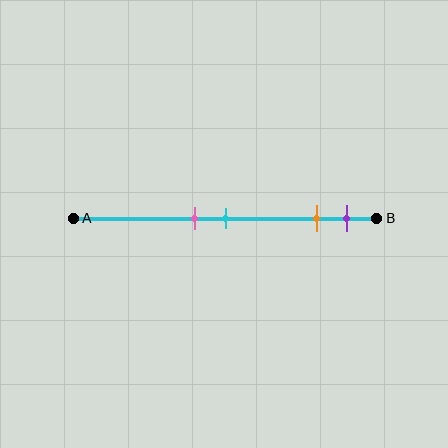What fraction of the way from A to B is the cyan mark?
The cyan mark is approximately 50% (0.5) of the way from A to B.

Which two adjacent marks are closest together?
The pink and cyan marks are the closest adjacent pair.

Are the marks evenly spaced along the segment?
No, the marks are not evenly spaced.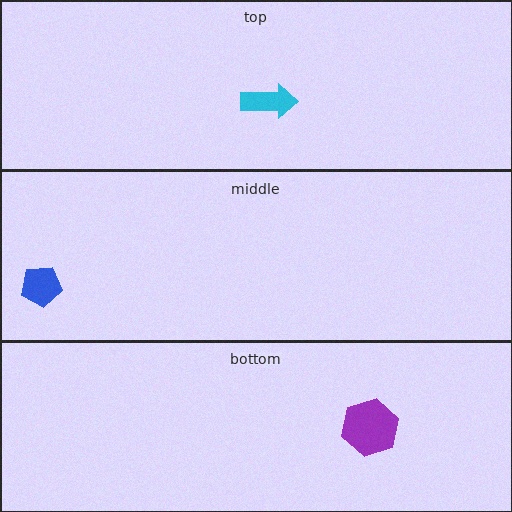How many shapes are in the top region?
1.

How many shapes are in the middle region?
1.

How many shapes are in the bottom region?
1.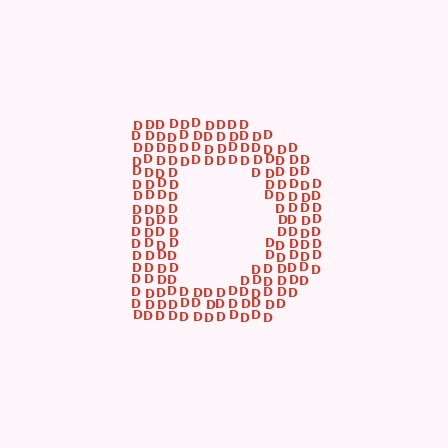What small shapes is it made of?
It is made of small letter D's.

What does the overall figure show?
The overall figure shows the letter D.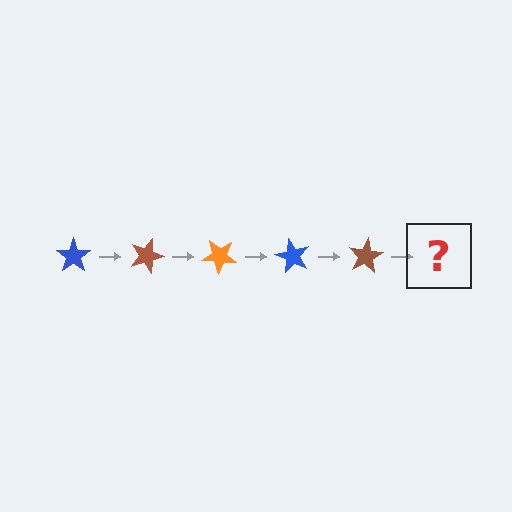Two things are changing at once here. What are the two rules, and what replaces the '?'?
The two rules are that it rotates 20 degrees each step and the color cycles through blue, brown, and orange. The '?' should be an orange star, rotated 100 degrees from the start.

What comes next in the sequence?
The next element should be an orange star, rotated 100 degrees from the start.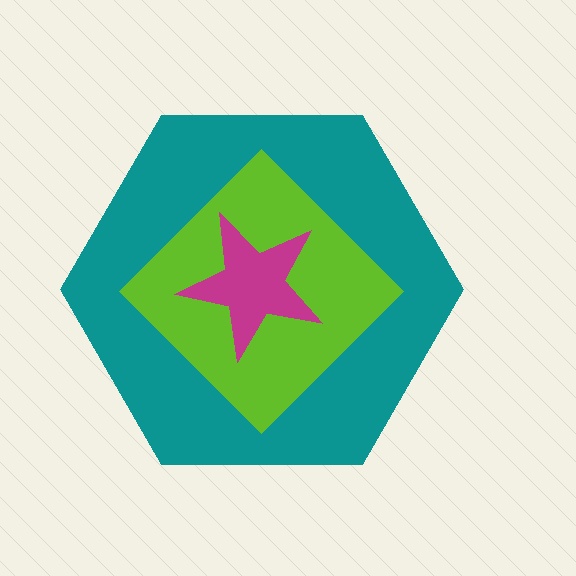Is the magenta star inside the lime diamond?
Yes.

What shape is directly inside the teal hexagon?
The lime diamond.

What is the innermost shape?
The magenta star.